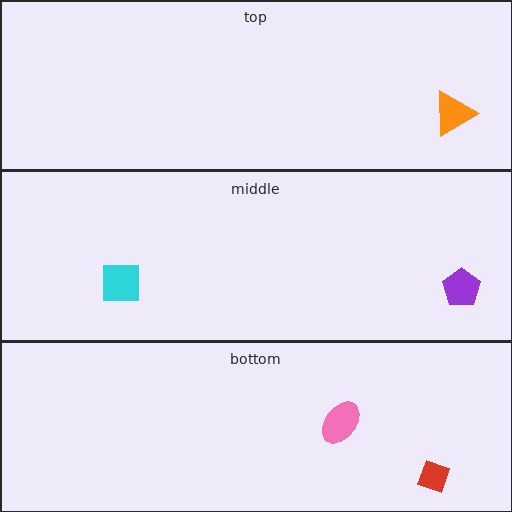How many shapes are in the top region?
1.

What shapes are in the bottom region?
The pink ellipse, the red diamond.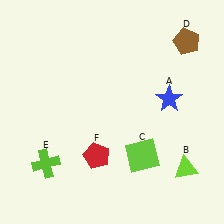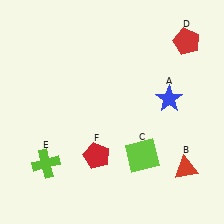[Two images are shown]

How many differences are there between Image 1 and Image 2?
There are 2 differences between the two images.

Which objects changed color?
B changed from lime to red. D changed from brown to red.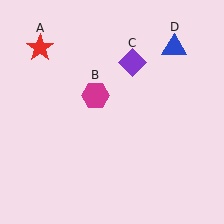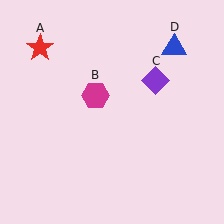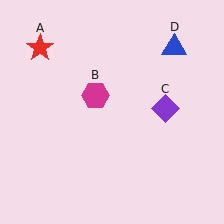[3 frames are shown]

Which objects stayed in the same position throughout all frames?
Red star (object A) and magenta hexagon (object B) and blue triangle (object D) remained stationary.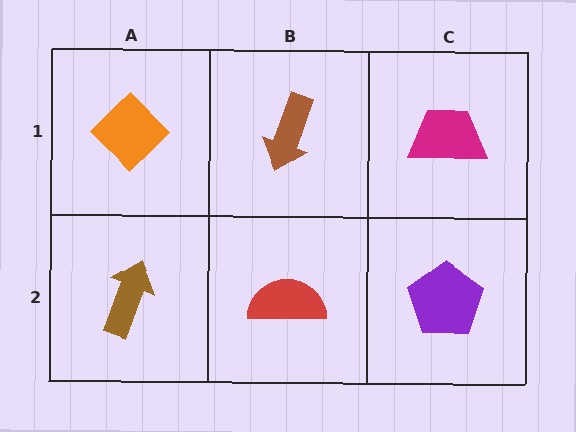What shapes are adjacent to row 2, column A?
An orange diamond (row 1, column A), a red semicircle (row 2, column B).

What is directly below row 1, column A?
A brown arrow.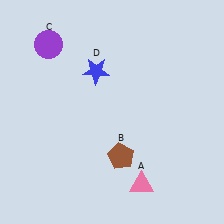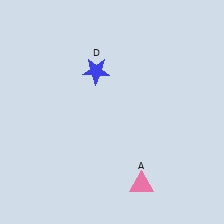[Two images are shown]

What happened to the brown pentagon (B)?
The brown pentagon (B) was removed in Image 2. It was in the bottom-right area of Image 1.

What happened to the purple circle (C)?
The purple circle (C) was removed in Image 2. It was in the top-left area of Image 1.